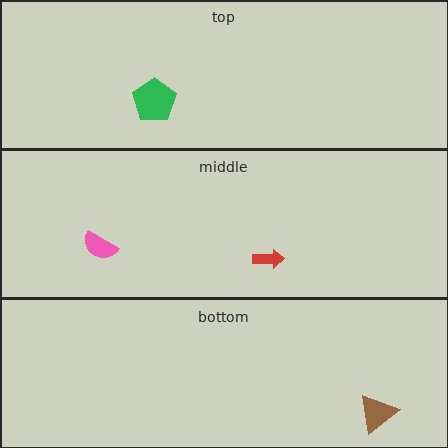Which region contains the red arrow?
The middle region.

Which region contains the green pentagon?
The top region.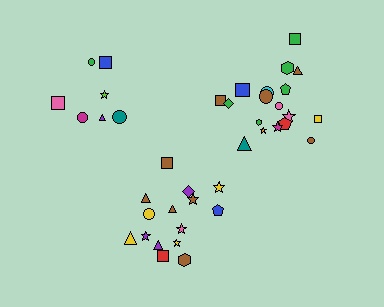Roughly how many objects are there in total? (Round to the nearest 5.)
Roughly 40 objects in total.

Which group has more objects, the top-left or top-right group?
The top-right group.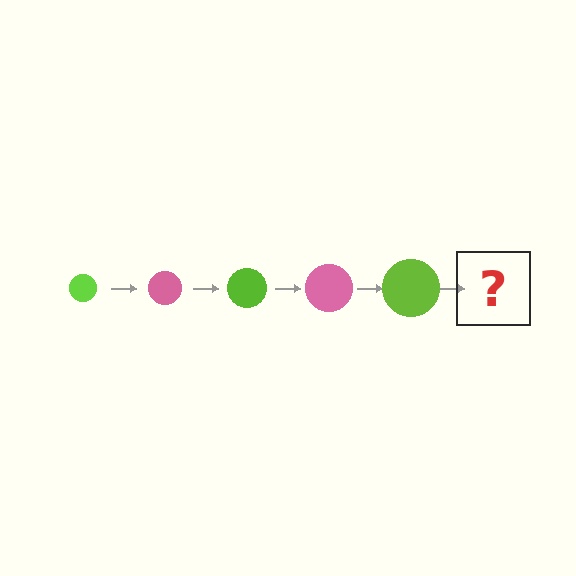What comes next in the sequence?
The next element should be a pink circle, larger than the previous one.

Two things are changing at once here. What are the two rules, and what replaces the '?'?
The two rules are that the circle grows larger each step and the color cycles through lime and pink. The '?' should be a pink circle, larger than the previous one.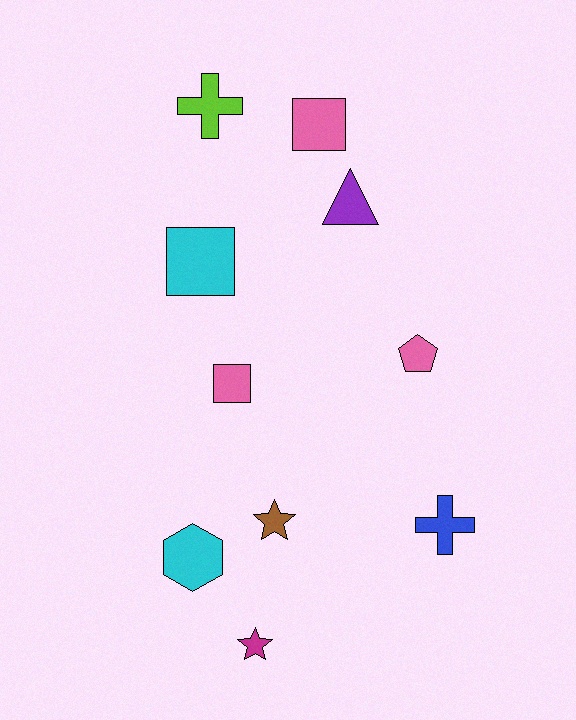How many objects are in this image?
There are 10 objects.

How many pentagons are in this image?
There is 1 pentagon.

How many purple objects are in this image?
There is 1 purple object.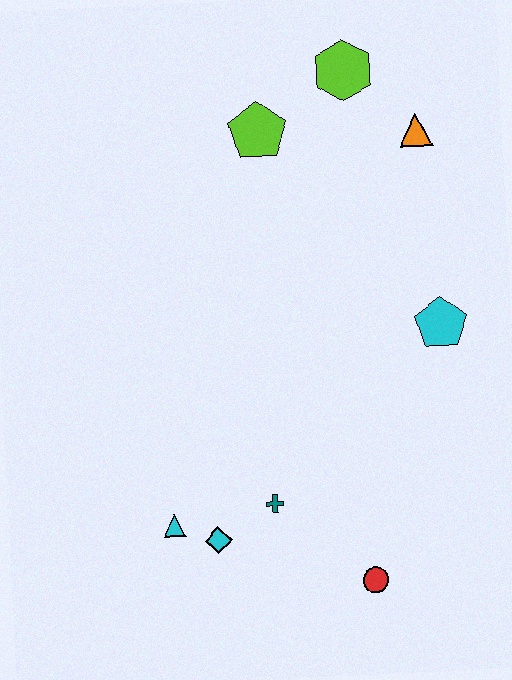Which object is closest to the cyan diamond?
The cyan triangle is closest to the cyan diamond.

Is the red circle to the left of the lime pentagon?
No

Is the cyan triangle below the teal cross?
Yes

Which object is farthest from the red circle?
The lime hexagon is farthest from the red circle.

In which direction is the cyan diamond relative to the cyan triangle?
The cyan diamond is to the right of the cyan triangle.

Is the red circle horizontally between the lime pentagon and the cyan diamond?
No